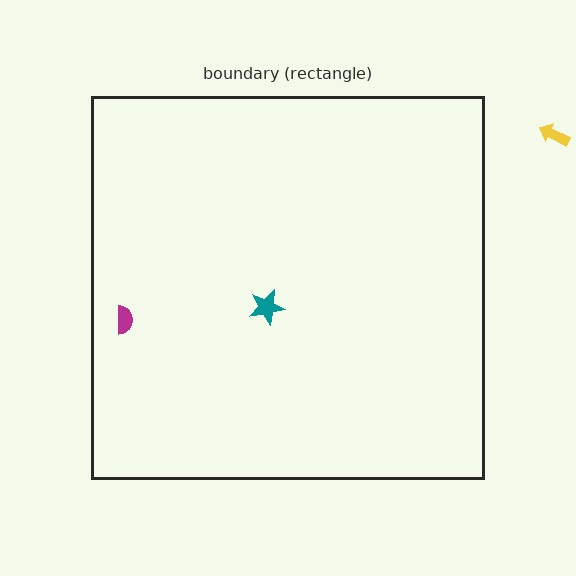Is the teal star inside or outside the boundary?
Inside.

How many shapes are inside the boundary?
2 inside, 1 outside.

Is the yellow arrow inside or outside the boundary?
Outside.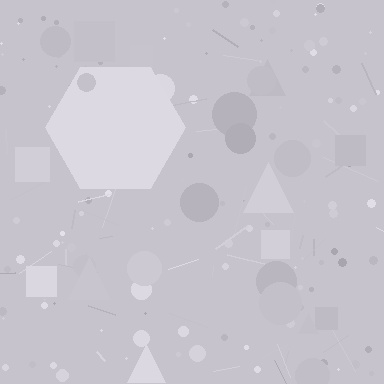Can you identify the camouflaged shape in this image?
The camouflaged shape is a hexagon.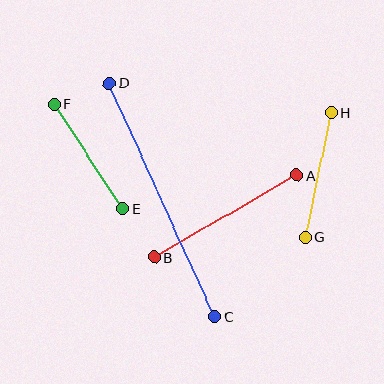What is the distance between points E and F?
The distance is approximately 125 pixels.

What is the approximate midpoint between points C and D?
The midpoint is at approximately (162, 200) pixels.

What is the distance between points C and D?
The distance is approximately 256 pixels.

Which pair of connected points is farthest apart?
Points C and D are farthest apart.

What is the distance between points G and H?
The distance is approximately 127 pixels.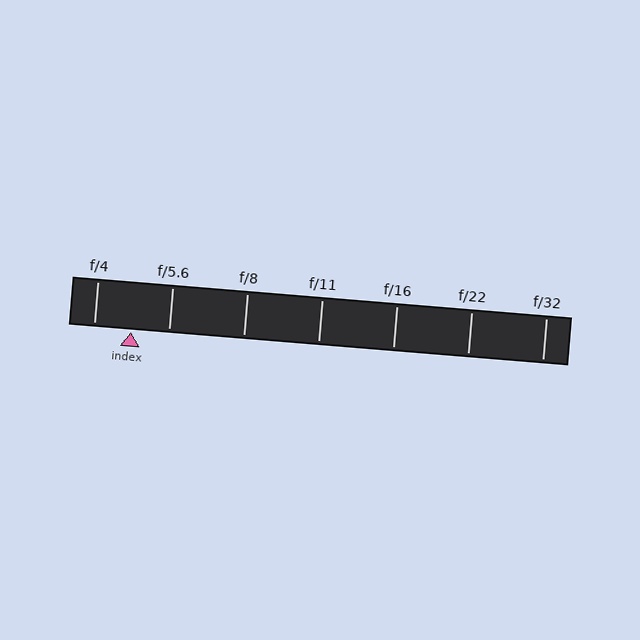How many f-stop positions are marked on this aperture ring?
There are 7 f-stop positions marked.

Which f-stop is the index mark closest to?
The index mark is closest to f/5.6.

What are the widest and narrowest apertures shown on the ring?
The widest aperture shown is f/4 and the narrowest is f/32.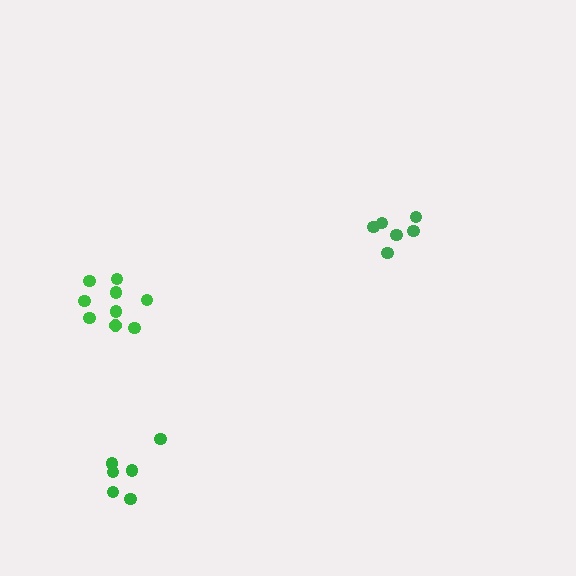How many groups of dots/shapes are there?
There are 3 groups.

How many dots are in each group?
Group 1: 9 dots, Group 2: 7 dots, Group 3: 6 dots (22 total).